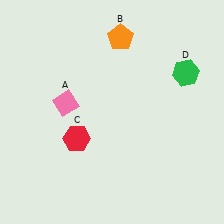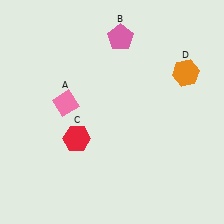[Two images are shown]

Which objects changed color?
B changed from orange to pink. D changed from green to orange.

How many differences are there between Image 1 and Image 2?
There are 2 differences between the two images.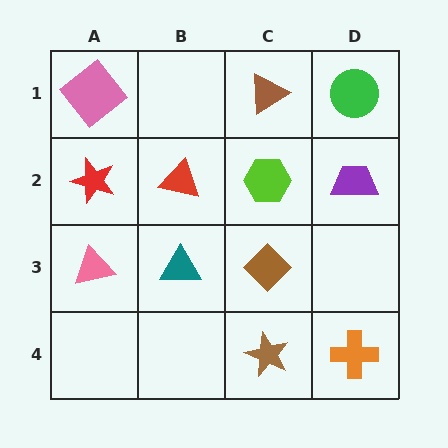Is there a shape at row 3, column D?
No, that cell is empty.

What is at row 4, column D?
An orange cross.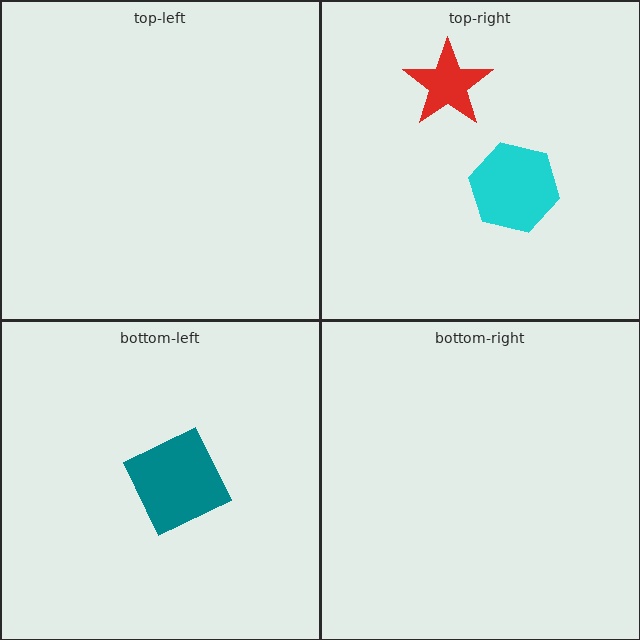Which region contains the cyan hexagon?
The top-right region.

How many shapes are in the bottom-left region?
1.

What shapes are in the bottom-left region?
The teal square.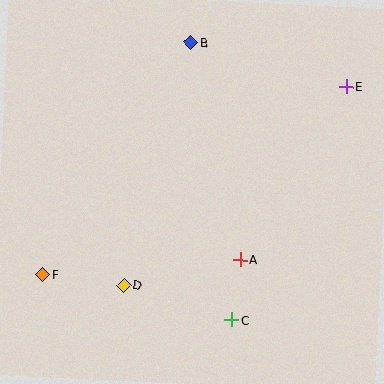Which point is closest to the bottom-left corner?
Point F is closest to the bottom-left corner.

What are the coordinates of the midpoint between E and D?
The midpoint between E and D is at (235, 186).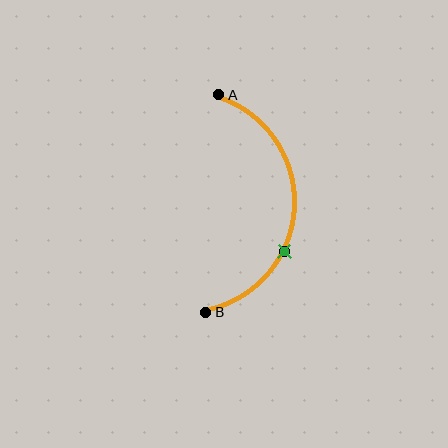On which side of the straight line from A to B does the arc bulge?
The arc bulges to the right of the straight line connecting A and B.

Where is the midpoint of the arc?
The arc midpoint is the point on the curve farthest from the straight line joining A and B. It sits to the right of that line.